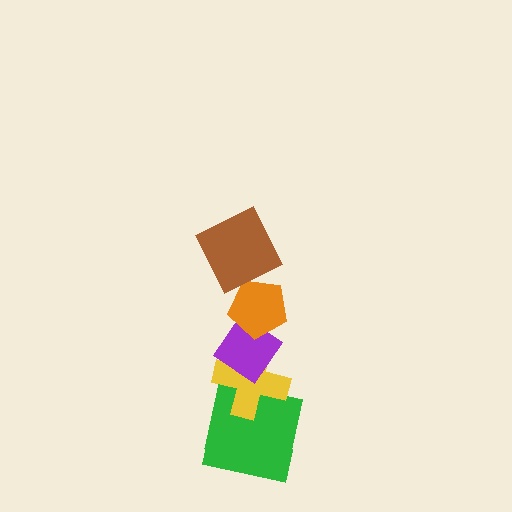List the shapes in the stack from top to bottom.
From top to bottom: the brown square, the orange pentagon, the purple diamond, the yellow cross, the green square.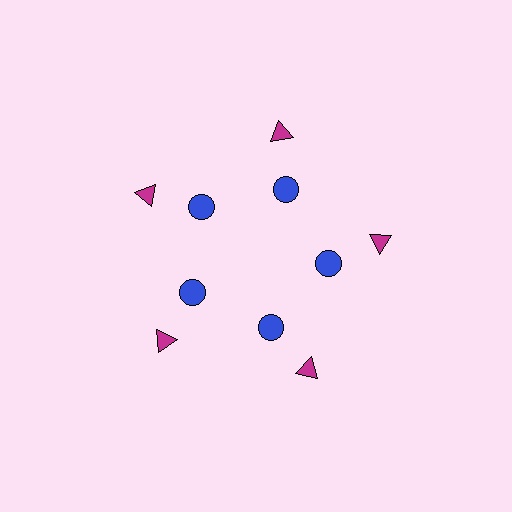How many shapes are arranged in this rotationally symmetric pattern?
There are 10 shapes, arranged in 5 groups of 2.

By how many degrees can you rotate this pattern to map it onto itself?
The pattern maps onto itself every 72 degrees of rotation.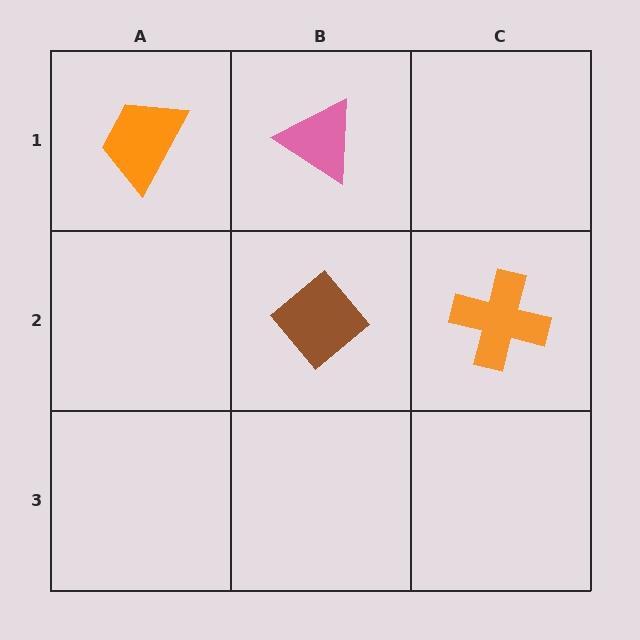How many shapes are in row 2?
2 shapes.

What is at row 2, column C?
An orange cross.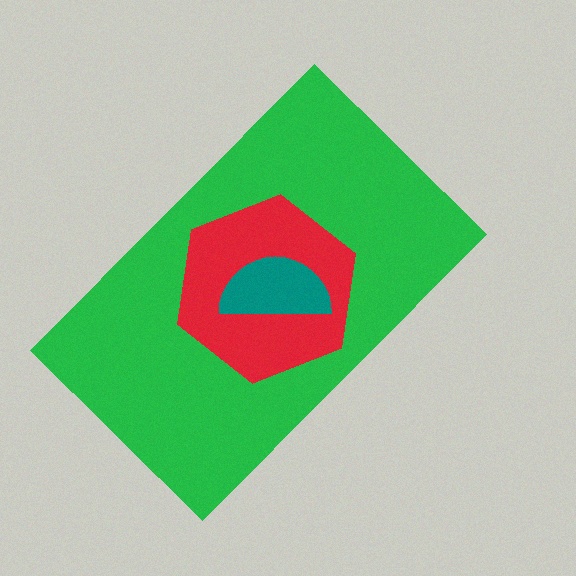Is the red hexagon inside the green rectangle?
Yes.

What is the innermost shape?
The teal semicircle.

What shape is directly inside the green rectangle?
The red hexagon.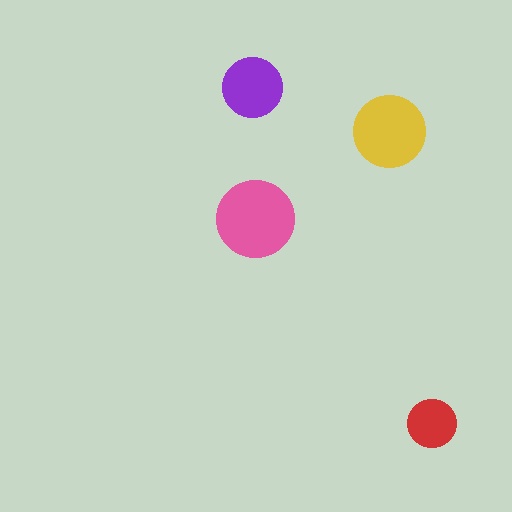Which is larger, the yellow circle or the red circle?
The yellow one.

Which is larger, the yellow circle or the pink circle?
The pink one.